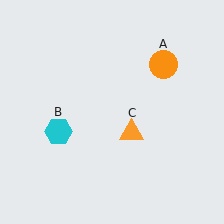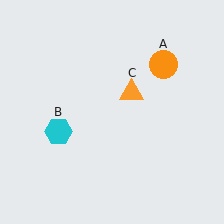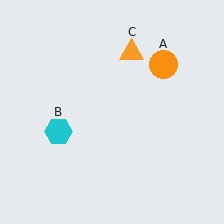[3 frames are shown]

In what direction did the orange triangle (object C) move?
The orange triangle (object C) moved up.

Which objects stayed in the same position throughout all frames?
Orange circle (object A) and cyan hexagon (object B) remained stationary.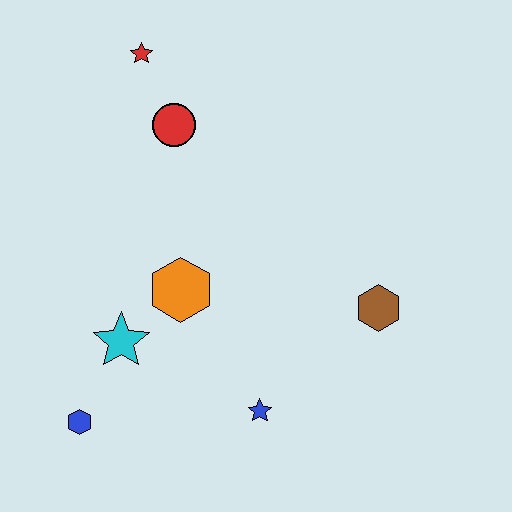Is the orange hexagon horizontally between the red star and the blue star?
Yes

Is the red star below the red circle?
No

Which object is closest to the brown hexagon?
The blue star is closest to the brown hexagon.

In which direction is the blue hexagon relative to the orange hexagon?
The blue hexagon is below the orange hexagon.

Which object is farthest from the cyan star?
The red star is farthest from the cyan star.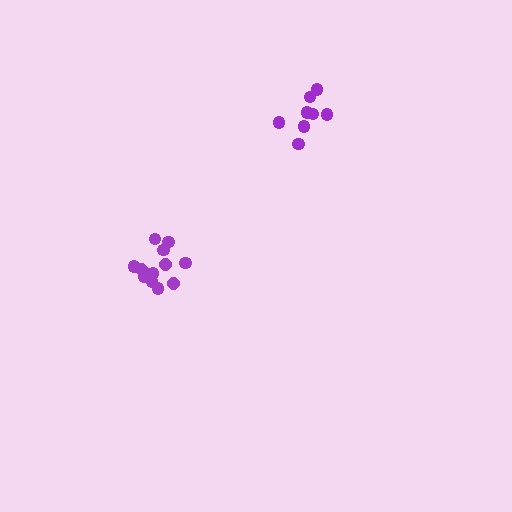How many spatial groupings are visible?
There are 2 spatial groupings.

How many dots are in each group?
Group 1: 8 dots, Group 2: 13 dots (21 total).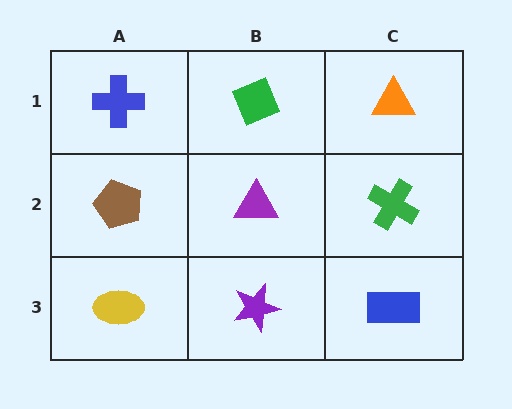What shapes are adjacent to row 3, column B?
A purple triangle (row 2, column B), a yellow ellipse (row 3, column A), a blue rectangle (row 3, column C).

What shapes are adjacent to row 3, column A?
A brown pentagon (row 2, column A), a purple star (row 3, column B).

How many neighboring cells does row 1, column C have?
2.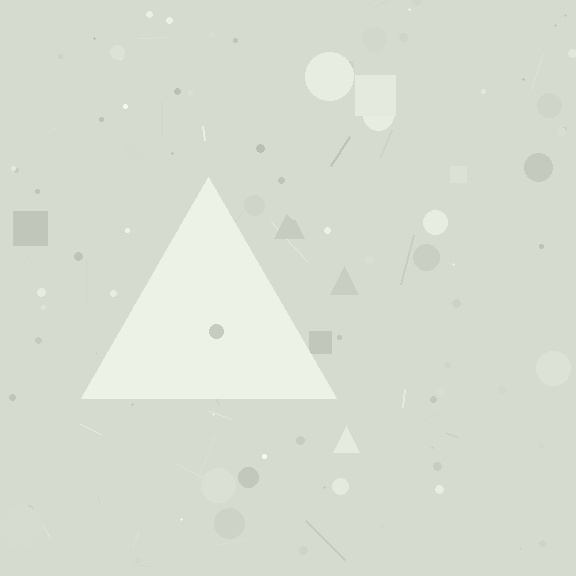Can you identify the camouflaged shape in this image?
The camouflaged shape is a triangle.